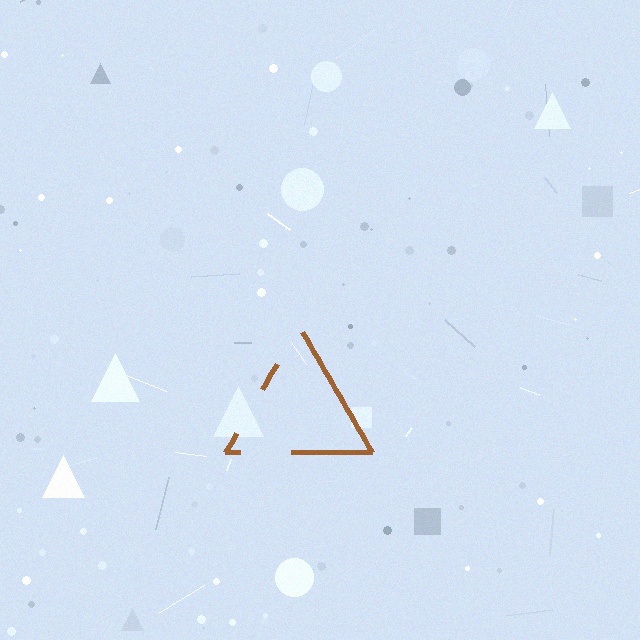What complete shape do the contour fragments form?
The contour fragments form a triangle.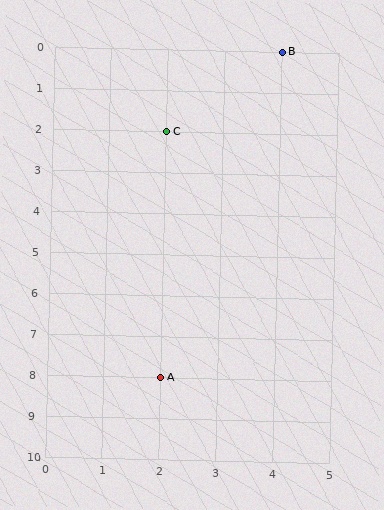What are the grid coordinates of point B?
Point B is at grid coordinates (4, 0).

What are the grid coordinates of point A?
Point A is at grid coordinates (2, 8).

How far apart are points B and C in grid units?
Points B and C are 2 columns and 2 rows apart (about 2.8 grid units diagonally).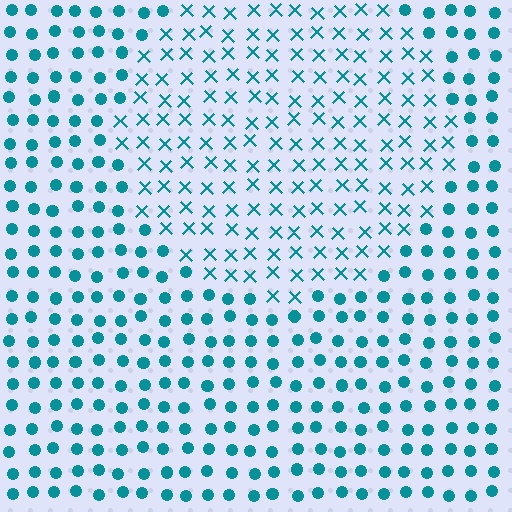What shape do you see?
I see a circle.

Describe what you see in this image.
The image is filled with small teal elements arranged in a uniform grid. A circle-shaped region contains X marks, while the surrounding area contains circles. The boundary is defined purely by the change in element shape.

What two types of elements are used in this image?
The image uses X marks inside the circle region and circles outside it.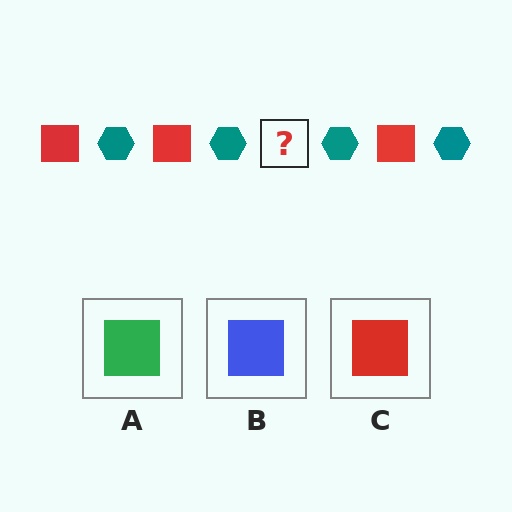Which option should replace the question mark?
Option C.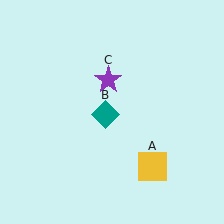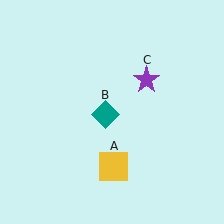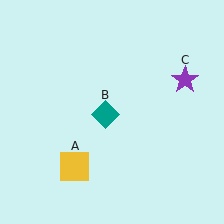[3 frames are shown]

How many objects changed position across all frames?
2 objects changed position: yellow square (object A), purple star (object C).